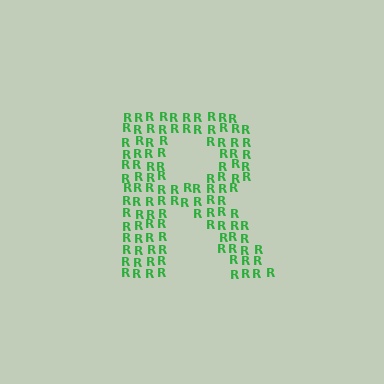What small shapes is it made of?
It is made of small letter R's.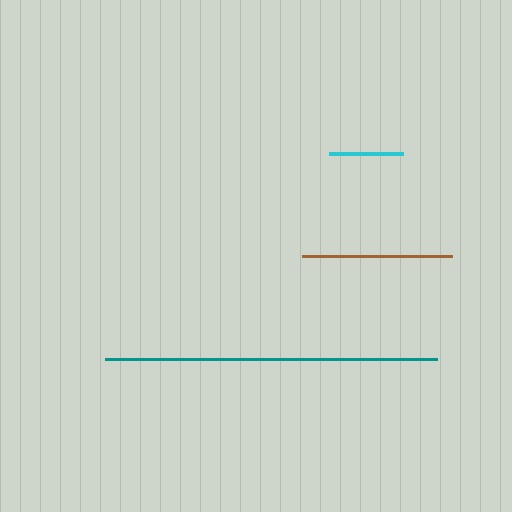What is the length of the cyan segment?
The cyan segment is approximately 73 pixels long.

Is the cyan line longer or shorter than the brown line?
The brown line is longer than the cyan line.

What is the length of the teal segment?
The teal segment is approximately 333 pixels long.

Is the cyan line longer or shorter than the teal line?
The teal line is longer than the cyan line.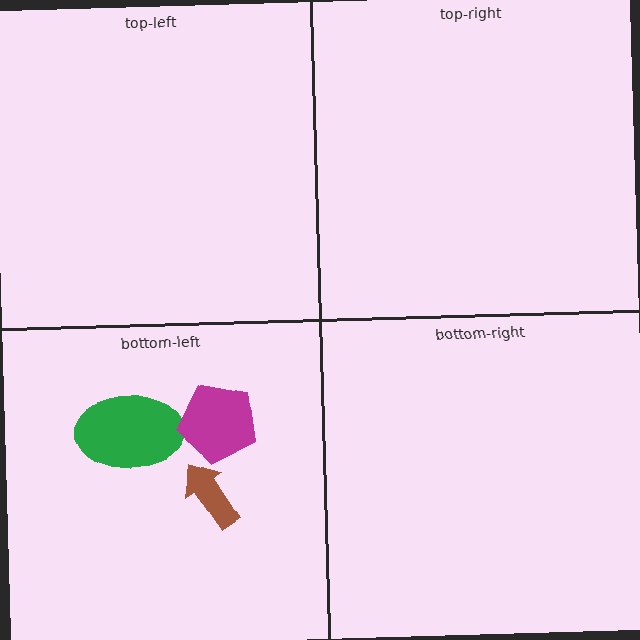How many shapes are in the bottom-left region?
3.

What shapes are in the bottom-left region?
The brown arrow, the green ellipse, the magenta pentagon.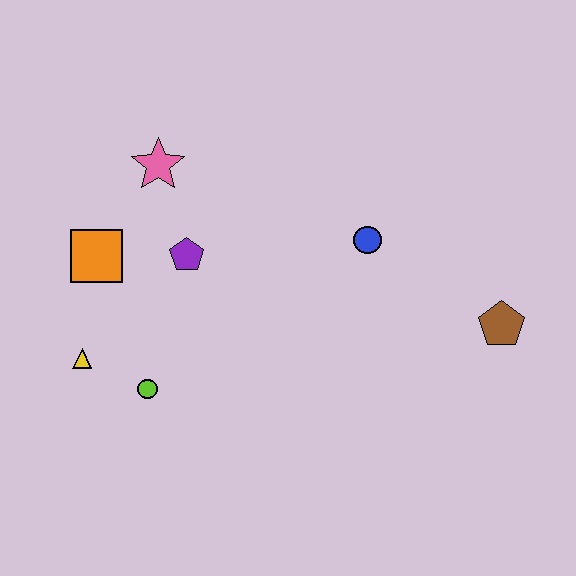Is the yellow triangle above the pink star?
No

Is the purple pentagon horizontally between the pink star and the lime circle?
No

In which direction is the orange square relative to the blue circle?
The orange square is to the left of the blue circle.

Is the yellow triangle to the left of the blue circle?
Yes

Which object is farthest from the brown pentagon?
The yellow triangle is farthest from the brown pentagon.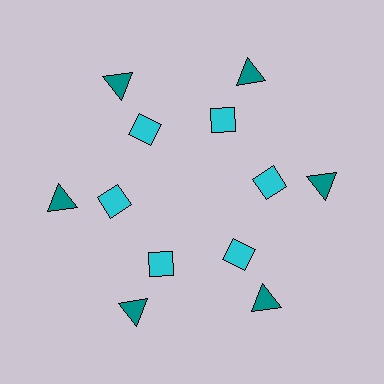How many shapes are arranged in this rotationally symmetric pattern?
There are 12 shapes, arranged in 6 groups of 2.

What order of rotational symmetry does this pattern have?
This pattern has 6-fold rotational symmetry.